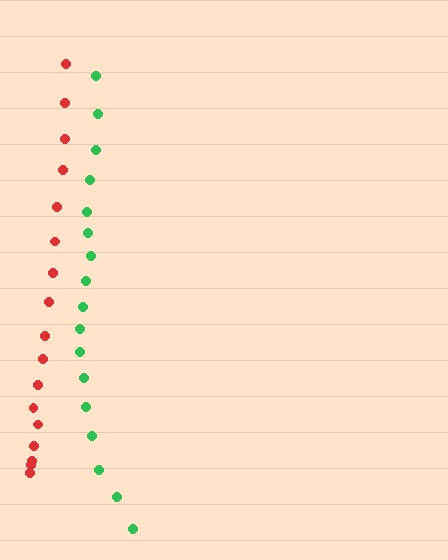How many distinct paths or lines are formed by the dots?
There are 2 distinct paths.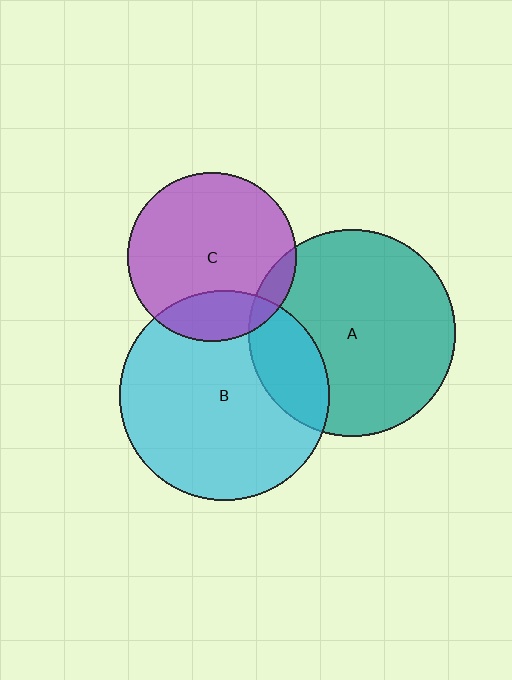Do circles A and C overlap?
Yes.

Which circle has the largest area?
Circle B (cyan).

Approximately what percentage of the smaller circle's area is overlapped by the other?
Approximately 10%.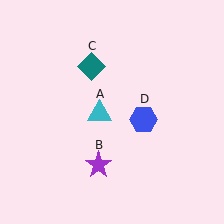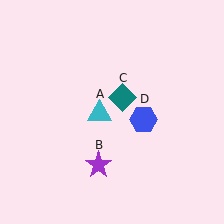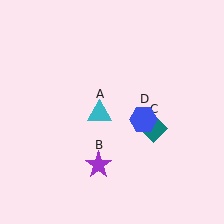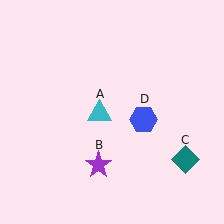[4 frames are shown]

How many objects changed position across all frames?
1 object changed position: teal diamond (object C).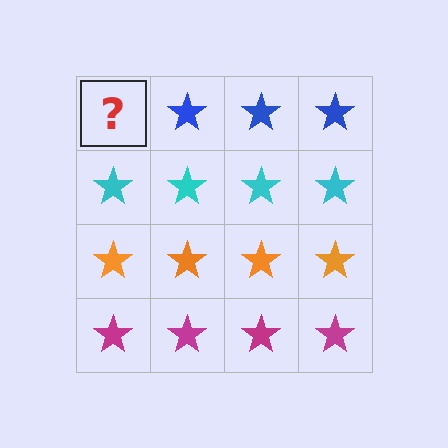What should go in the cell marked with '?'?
The missing cell should contain a blue star.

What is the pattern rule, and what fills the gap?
The rule is that each row has a consistent color. The gap should be filled with a blue star.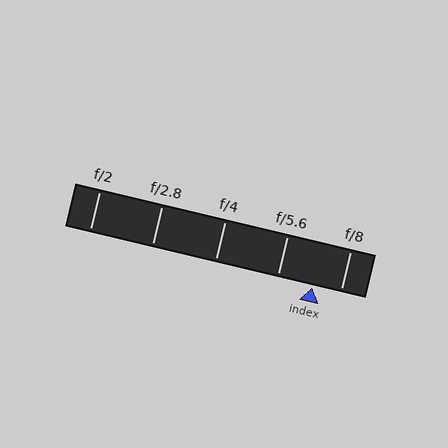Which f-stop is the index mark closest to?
The index mark is closest to f/8.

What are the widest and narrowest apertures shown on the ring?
The widest aperture shown is f/2 and the narrowest is f/8.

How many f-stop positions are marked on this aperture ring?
There are 5 f-stop positions marked.